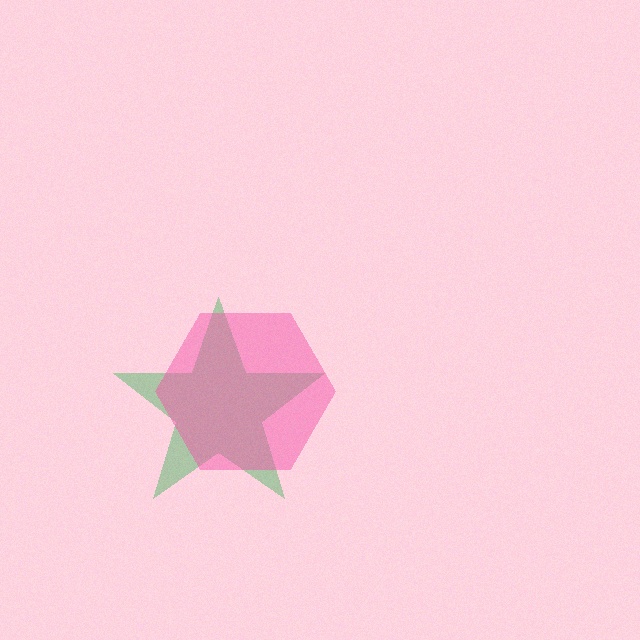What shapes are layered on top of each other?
The layered shapes are: a green star, a pink hexagon.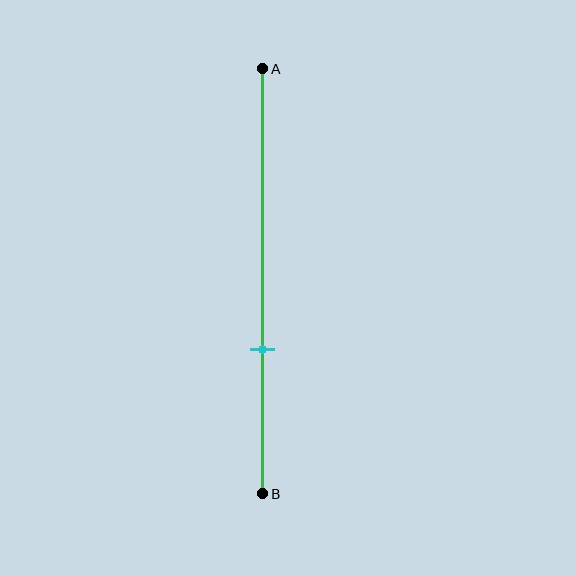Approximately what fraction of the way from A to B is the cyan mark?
The cyan mark is approximately 65% of the way from A to B.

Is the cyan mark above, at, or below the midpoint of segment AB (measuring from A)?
The cyan mark is below the midpoint of segment AB.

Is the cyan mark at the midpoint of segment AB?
No, the mark is at about 65% from A, not at the 50% midpoint.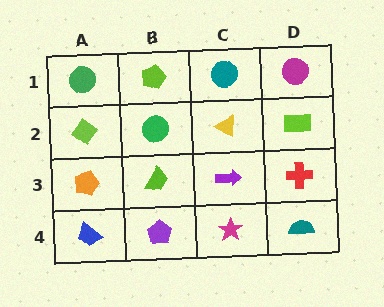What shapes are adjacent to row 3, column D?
A lime rectangle (row 2, column D), a teal semicircle (row 4, column D), a purple arrow (row 3, column C).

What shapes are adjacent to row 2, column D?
A magenta circle (row 1, column D), a red cross (row 3, column D), a yellow triangle (row 2, column C).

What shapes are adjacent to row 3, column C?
A yellow triangle (row 2, column C), a magenta star (row 4, column C), a lime trapezoid (row 3, column B), a red cross (row 3, column D).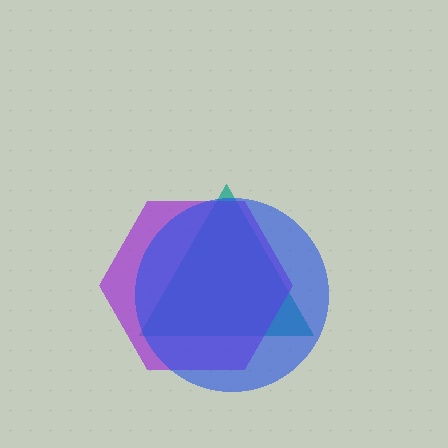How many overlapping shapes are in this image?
There are 3 overlapping shapes in the image.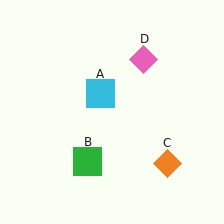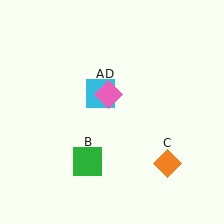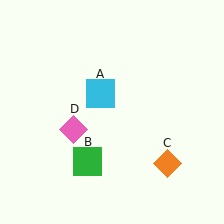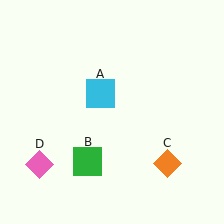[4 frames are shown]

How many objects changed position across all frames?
1 object changed position: pink diamond (object D).